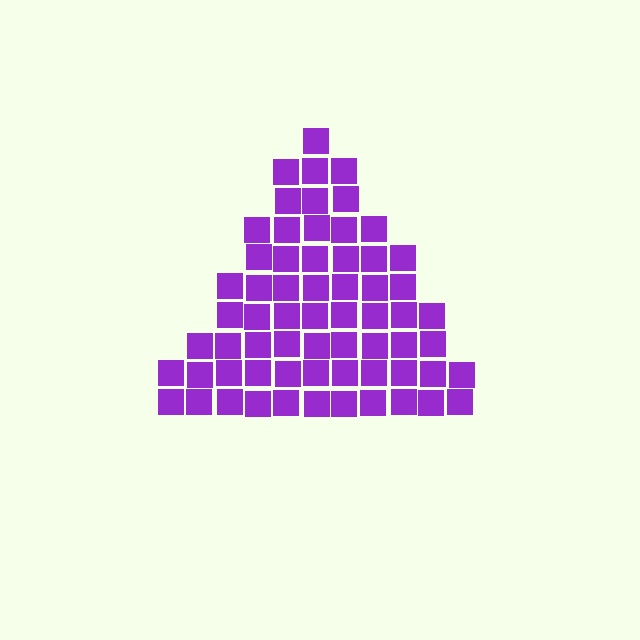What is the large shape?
The large shape is a triangle.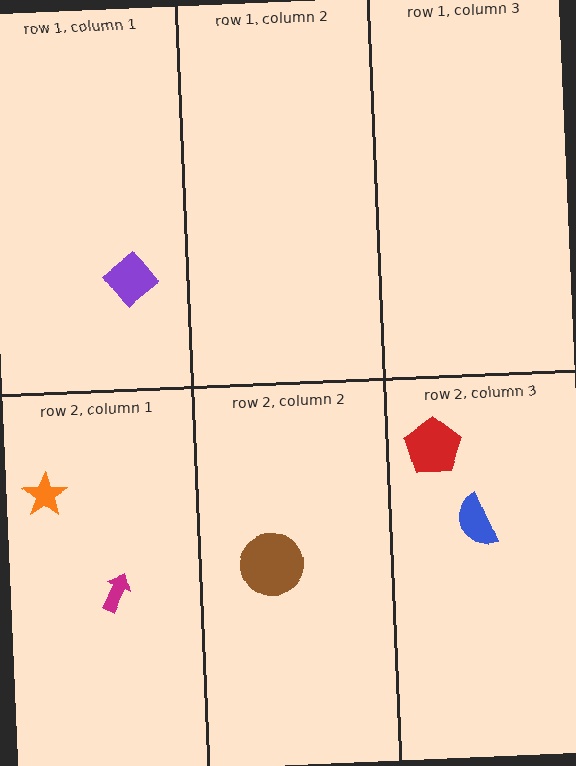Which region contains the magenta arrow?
The row 2, column 1 region.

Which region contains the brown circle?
The row 2, column 2 region.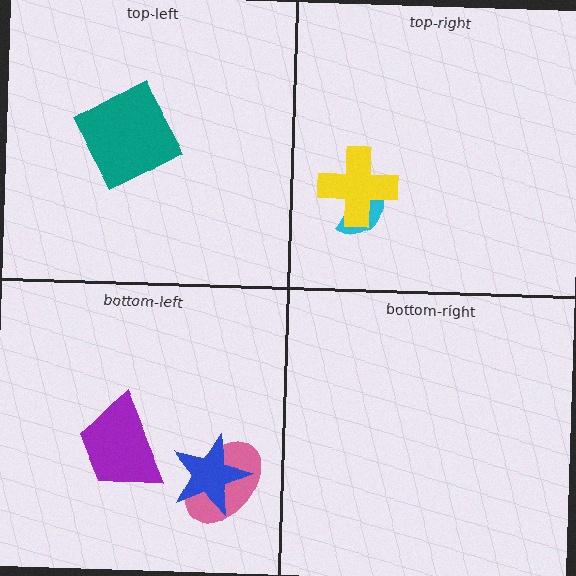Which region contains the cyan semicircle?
The top-right region.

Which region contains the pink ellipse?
The bottom-left region.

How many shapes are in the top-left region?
1.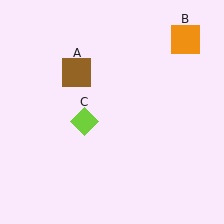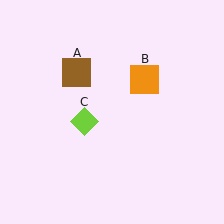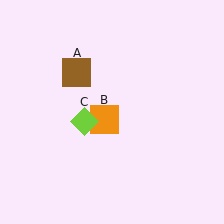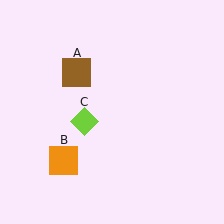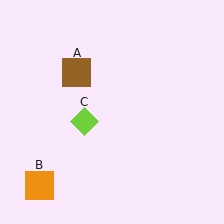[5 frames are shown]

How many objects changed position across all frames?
1 object changed position: orange square (object B).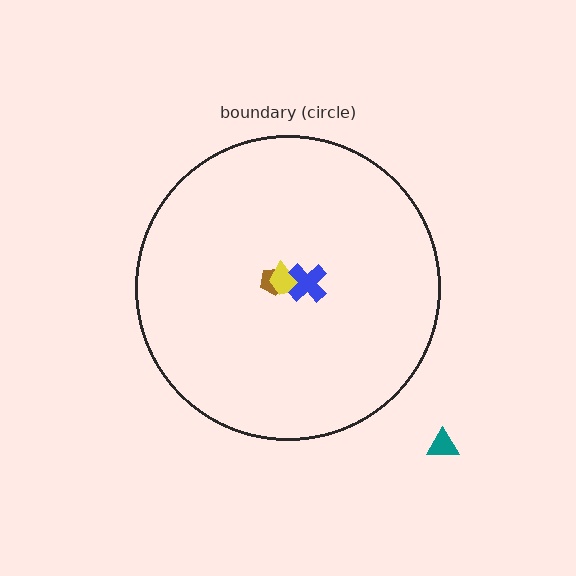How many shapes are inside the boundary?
3 inside, 1 outside.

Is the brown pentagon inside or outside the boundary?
Inside.